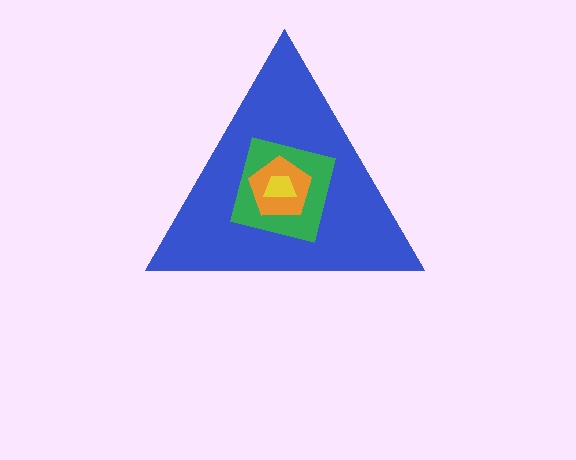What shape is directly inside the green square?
The orange pentagon.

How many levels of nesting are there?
4.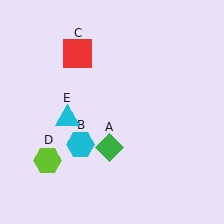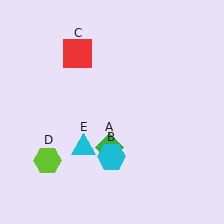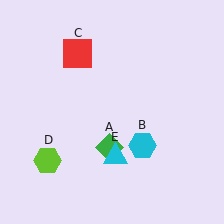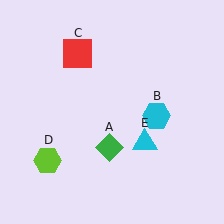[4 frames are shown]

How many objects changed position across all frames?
2 objects changed position: cyan hexagon (object B), cyan triangle (object E).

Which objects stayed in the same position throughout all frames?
Green diamond (object A) and red square (object C) and lime hexagon (object D) remained stationary.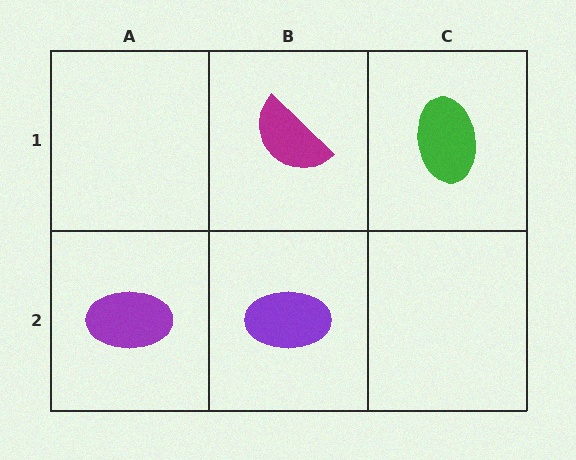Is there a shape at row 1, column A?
No, that cell is empty.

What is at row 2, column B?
A purple ellipse.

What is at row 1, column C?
A green ellipse.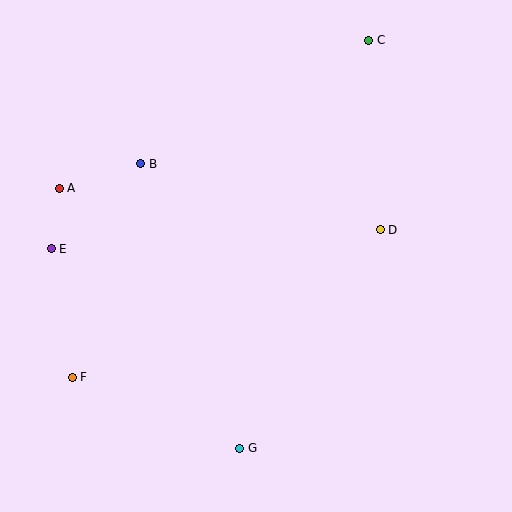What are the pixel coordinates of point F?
Point F is at (72, 377).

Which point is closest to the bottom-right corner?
Point G is closest to the bottom-right corner.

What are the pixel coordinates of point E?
Point E is at (51, 249).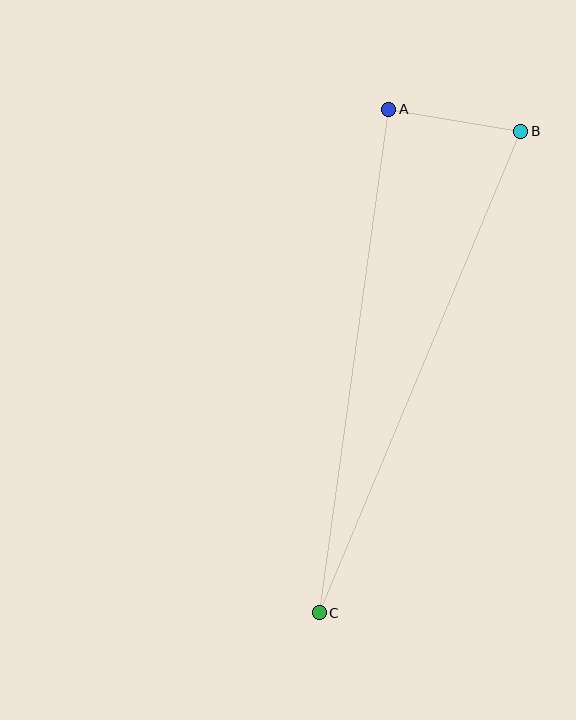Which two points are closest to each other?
Points A and B are closest to each other.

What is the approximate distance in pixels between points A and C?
The distance between A and C is approximately 508 pixels.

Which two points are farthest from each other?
Points B and C are farthest from each other.